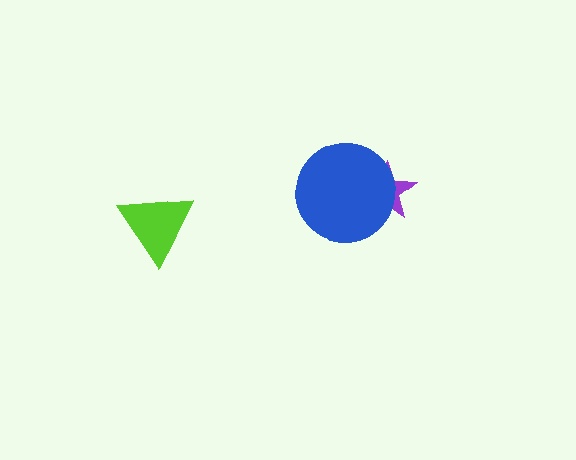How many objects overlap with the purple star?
1 object overlaps with the purple star.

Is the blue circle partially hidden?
No, no other shape covers it.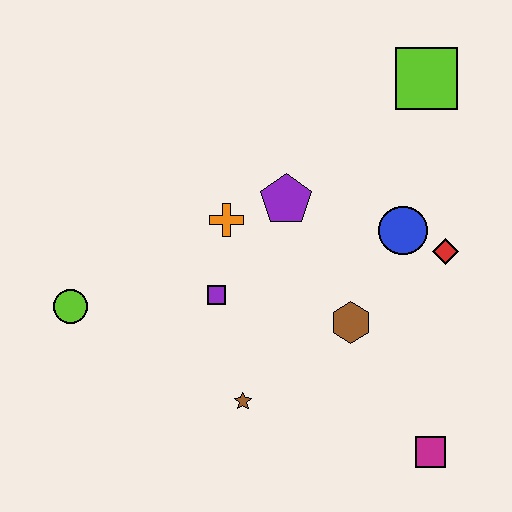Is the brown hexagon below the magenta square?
No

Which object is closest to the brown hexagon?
The blue circle is closest to the brown hexagon.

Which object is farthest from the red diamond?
The lime circle is farthest from the red diamond.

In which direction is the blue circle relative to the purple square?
The blue circle is to the right of the purple square.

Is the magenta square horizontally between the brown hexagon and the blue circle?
No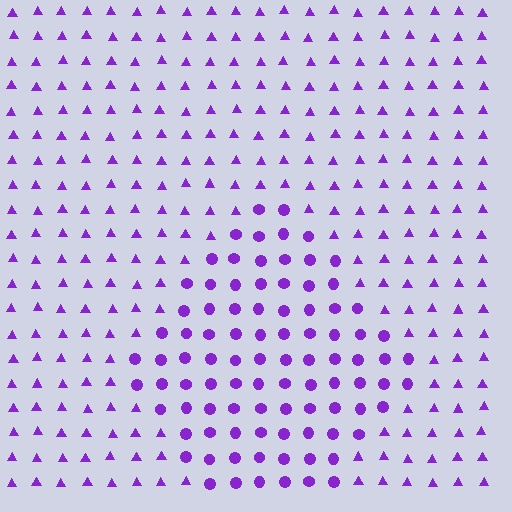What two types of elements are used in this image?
The image uses circles inside the diamond region and triangles outside it.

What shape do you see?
I see a diamond.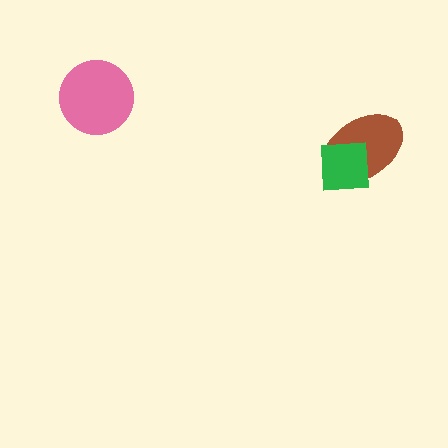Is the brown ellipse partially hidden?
Yes, it is partially covered by another shape.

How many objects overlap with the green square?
1 object overlaps with the green square.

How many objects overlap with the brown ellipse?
1 object overlaps with the brown ellipse.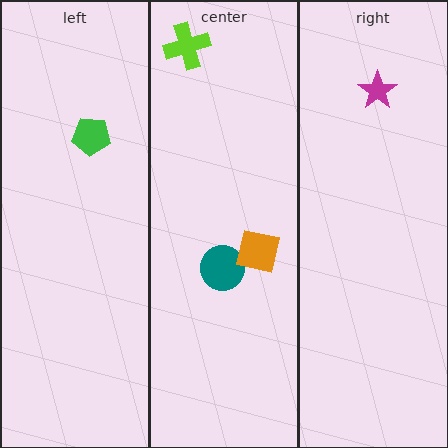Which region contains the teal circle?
The center region.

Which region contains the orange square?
The center region.